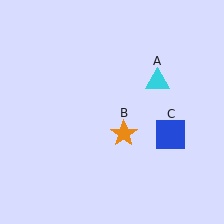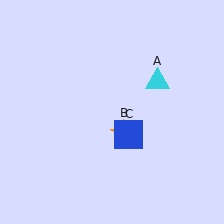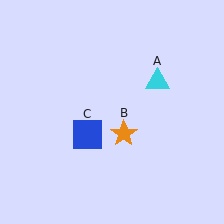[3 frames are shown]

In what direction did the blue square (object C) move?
The blue square (object C) moved left.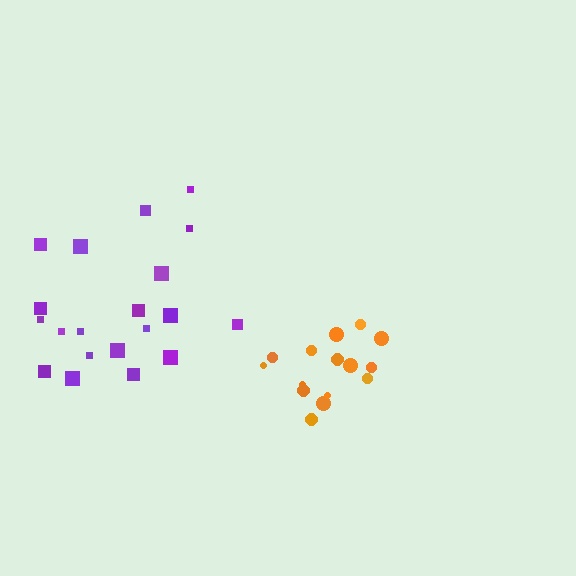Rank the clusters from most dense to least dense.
orange, purple.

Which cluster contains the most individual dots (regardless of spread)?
Purple (20).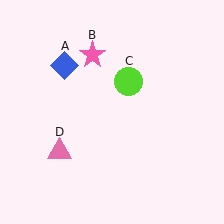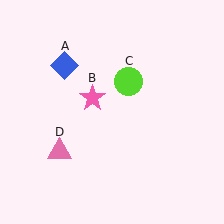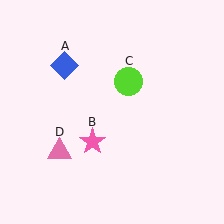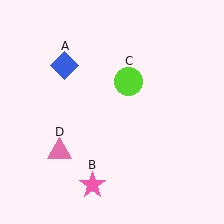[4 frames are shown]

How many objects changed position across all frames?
1 object changed position: pink star (object B).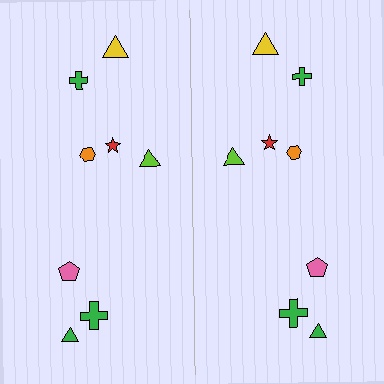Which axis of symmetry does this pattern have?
The pattern has a vertical axis of symmetry running through the center of the image.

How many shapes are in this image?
There are 16 shapes in this image.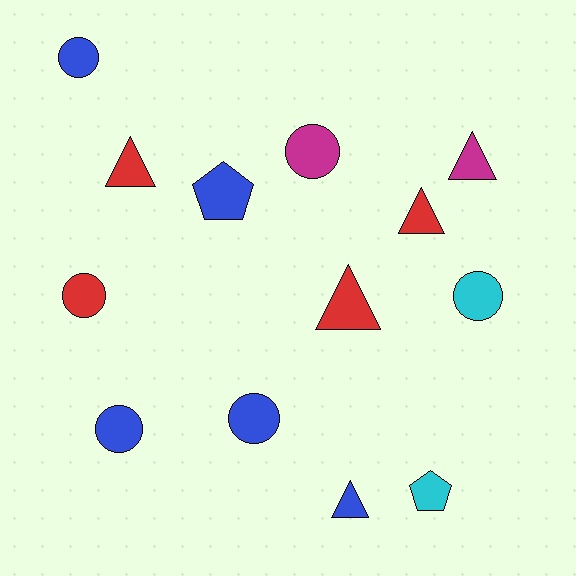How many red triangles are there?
There are 3 red triangles.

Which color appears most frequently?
Blue, with 5 objects.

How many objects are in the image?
There are 13 objects.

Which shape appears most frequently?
Circle, with 6 objects.